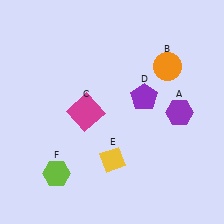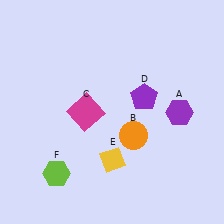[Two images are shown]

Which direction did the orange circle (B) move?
The orange circle (B) moved down.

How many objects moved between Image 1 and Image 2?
1 object moved between the two images.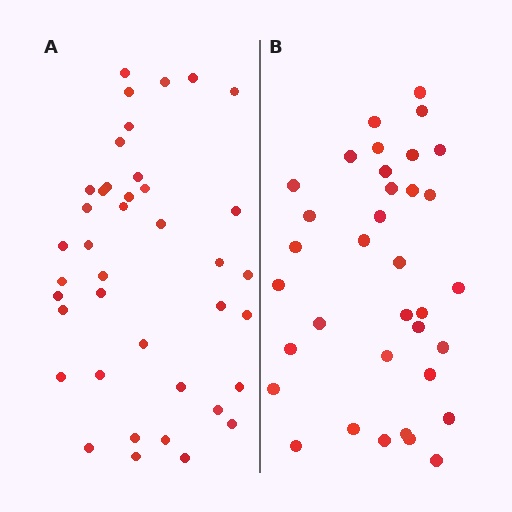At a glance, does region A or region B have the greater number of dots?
Region A (the left region) has more dots.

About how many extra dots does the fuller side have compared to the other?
Region A has about 5 more dots than region B.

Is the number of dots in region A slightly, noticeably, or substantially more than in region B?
Region A has only slightly more — the two regions are fairly close. The ratio is roughly 1.1 to 1.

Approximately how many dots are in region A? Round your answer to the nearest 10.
About 40 dots.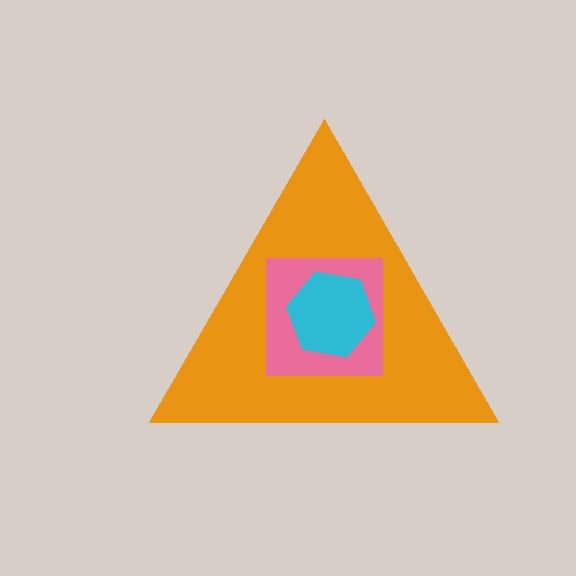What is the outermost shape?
The orange triangle.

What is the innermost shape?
The cyan hexagon.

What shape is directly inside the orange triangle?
The pink square.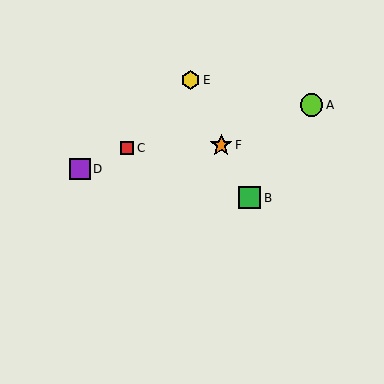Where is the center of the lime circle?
The center of the lime circle is at (312, 105).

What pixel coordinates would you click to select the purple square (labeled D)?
Click at (80, 169) to select the purple square D.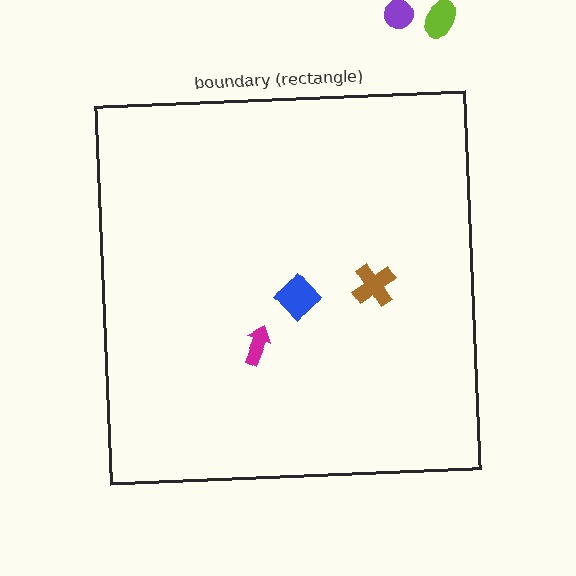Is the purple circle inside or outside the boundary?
Outside.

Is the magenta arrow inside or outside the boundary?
Inside.